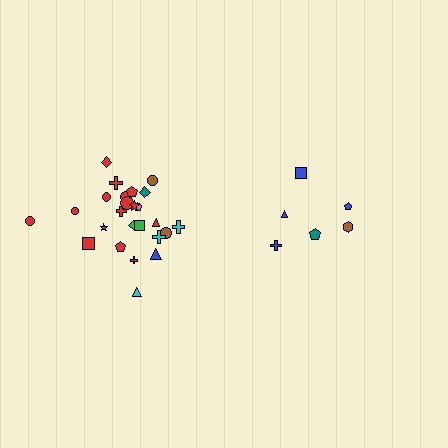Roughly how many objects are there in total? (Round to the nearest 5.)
Roughly 30 objects in total.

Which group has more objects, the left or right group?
The left group.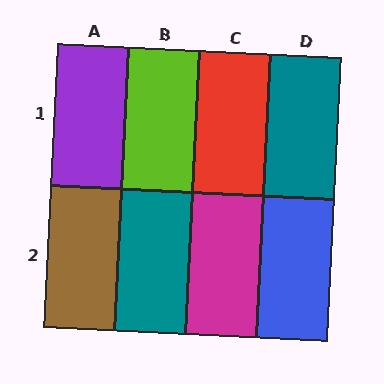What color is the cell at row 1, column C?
Red.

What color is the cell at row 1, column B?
Lime.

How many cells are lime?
1 cell is lime.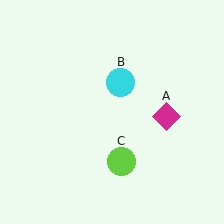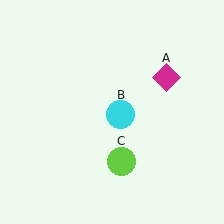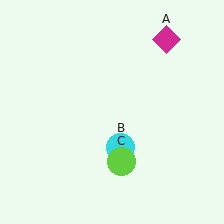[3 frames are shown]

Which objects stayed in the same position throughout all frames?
Lime circle (object C) remained stationary.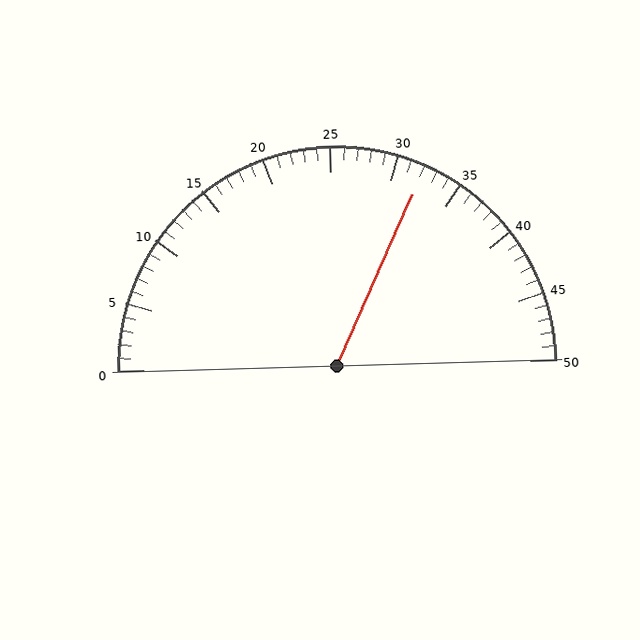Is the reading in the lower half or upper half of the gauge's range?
The reading is in the upper half of the range (0 to 50).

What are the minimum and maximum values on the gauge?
The gauge ranges from 0 to 50.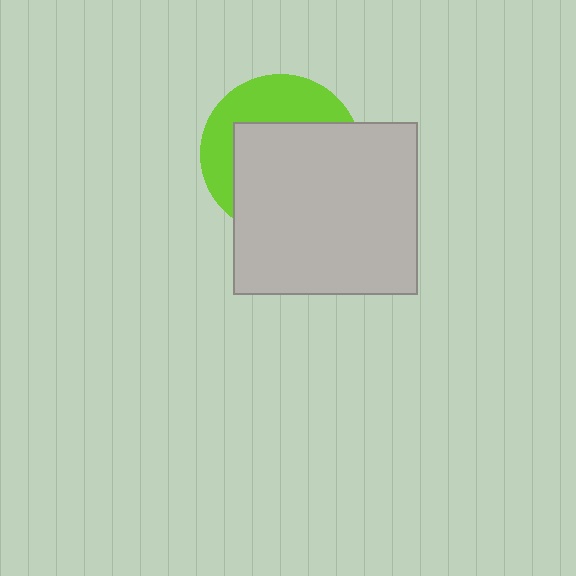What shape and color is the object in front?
The object in front is a light gray rectangle.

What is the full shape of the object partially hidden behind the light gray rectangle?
The partially hidden object is a lime circle.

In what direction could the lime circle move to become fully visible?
The lime circle could move up. That would shift it out from behind the light gray rectangle entirely.